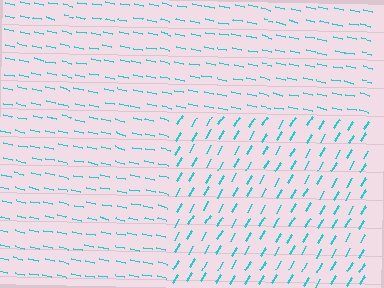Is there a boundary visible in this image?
Yes, there is a texture boundary formed by a change in line orientation.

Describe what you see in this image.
The image is filled with small cyan line segments. A rectangle region in the image has lines oriented differently from the surrounding lines, creating a visible texture boundary.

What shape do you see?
I see a rectangle.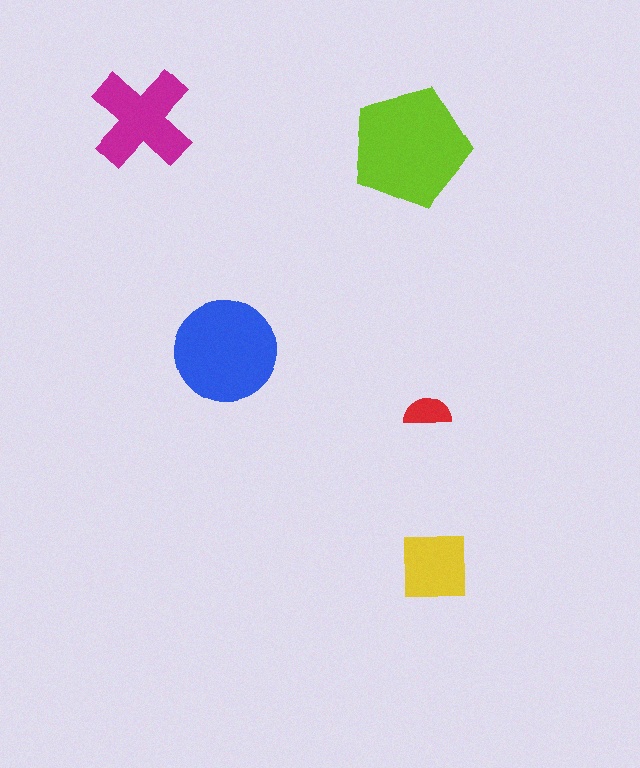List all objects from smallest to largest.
The red semicircle, the yellow square, the magenta cross, the blue circle, the lime pentagon.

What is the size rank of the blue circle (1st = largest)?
2nd.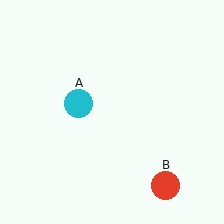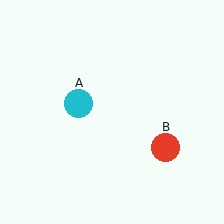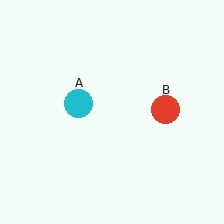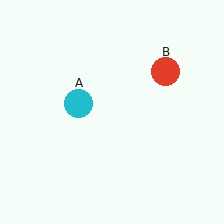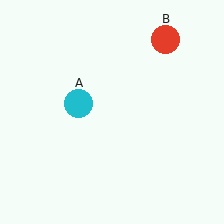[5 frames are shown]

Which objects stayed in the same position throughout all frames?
Cyan circle (object A) remained stationary.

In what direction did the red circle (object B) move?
The red circle (object B) moved up.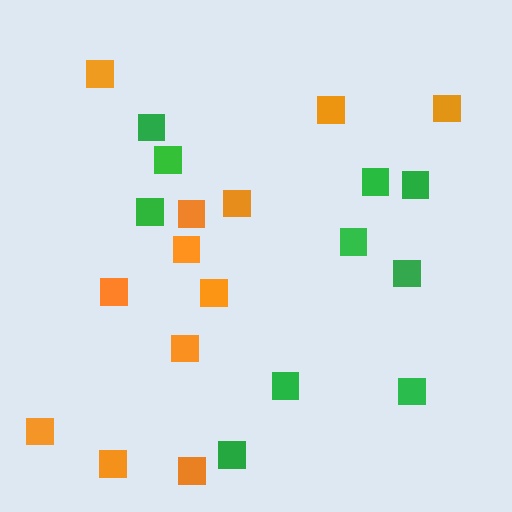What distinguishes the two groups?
There are 2 groups: one group of orange squares (12) and one group of green squares (10).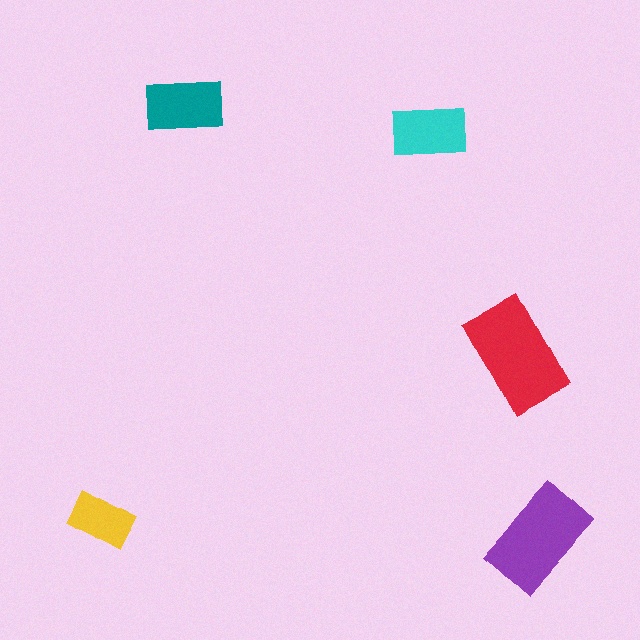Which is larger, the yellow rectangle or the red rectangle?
The red one.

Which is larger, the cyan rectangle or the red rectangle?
The red one.